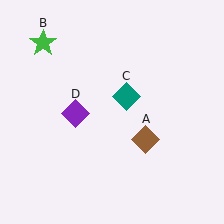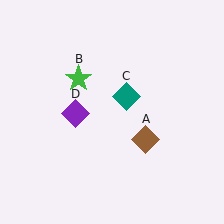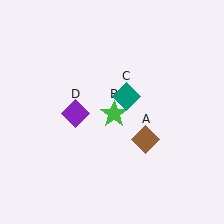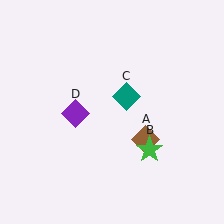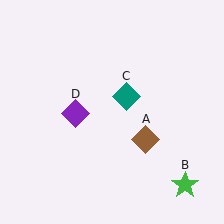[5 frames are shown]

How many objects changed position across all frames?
1 object changed position: green star (object B).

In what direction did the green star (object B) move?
The green star (object B) moved down and to the right.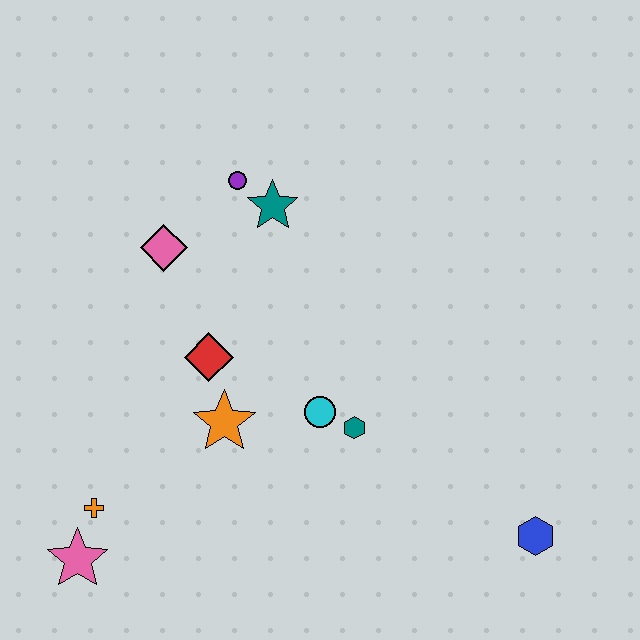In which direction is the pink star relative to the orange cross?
The pink star is below the orange cross.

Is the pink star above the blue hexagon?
No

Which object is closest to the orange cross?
The pink star is closest to the orange cross.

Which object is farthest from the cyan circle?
The pink star is farthest from the cyan circle.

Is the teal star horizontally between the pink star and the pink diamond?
No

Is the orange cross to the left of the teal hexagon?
Yes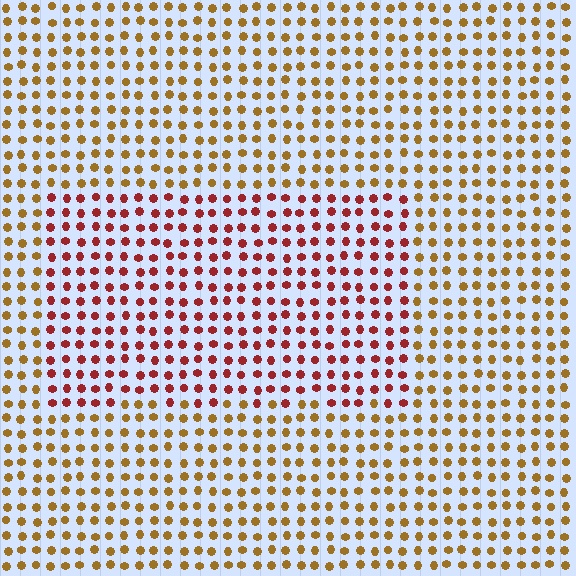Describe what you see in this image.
The image is filled with small brown elements in a uniform arrangement. A rectangle-shaped region is visible where the elements are tinted to a slightly different hue, forming a subtle color boundary.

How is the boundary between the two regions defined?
The boundary is defined purely by a slight shift in hue (about 42 degrees). Spacing, size, and orientation are identical on both sides.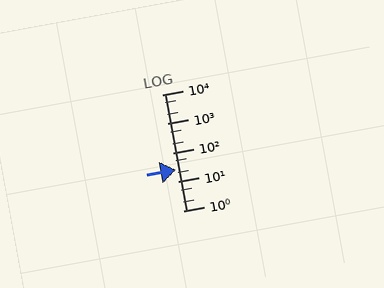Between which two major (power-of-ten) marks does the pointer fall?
The pointer is between 10 and 100.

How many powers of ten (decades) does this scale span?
The scale spans 4 decades, from 1 to 10000.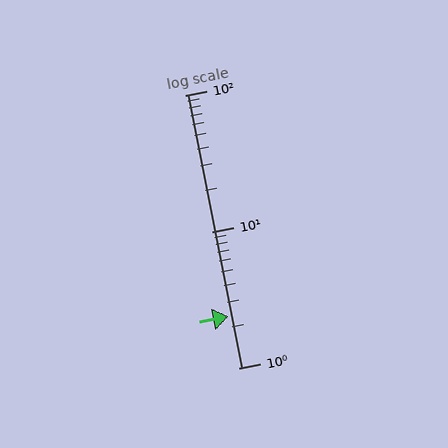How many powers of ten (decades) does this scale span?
The scale spans 2 decades, from 1 to 100.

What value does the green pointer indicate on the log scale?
The pointer indicates approximately 2.4.